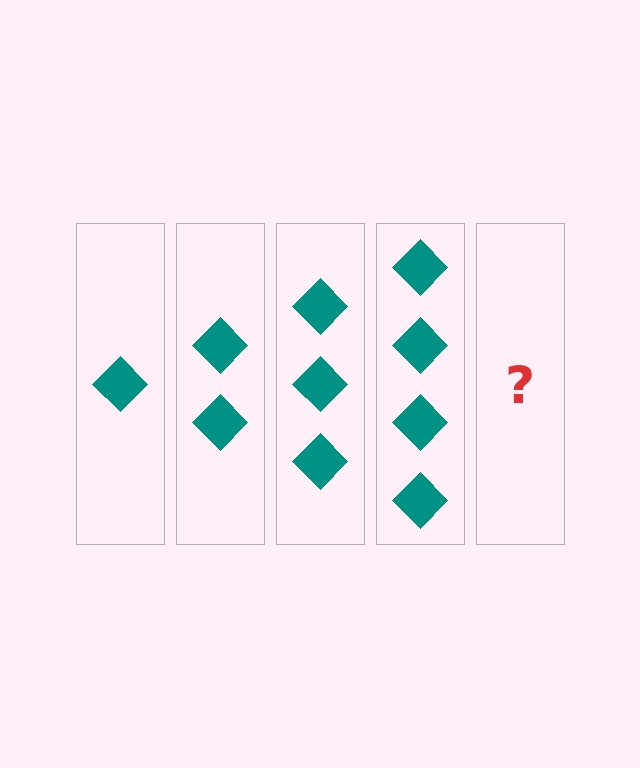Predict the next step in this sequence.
The next step is 5 diamonds.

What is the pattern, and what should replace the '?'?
The pattern is that each step adds one more diamond. The '?' should be 5 diamonds.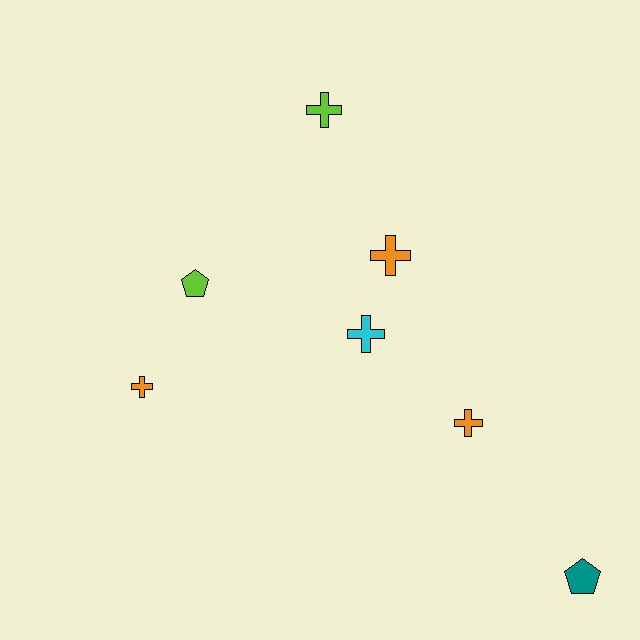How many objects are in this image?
There are 7 objects.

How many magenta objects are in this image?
There are no magenta objects.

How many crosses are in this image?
There are 5 crosses.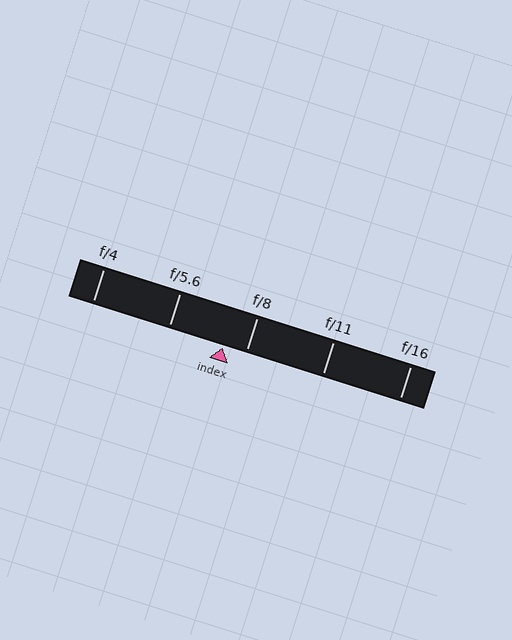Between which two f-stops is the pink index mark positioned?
The index mark is between f/5.6 and f/8.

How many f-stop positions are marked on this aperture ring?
There are 5 f-stop positions marked.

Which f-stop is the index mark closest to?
The index mark is closest to f/8.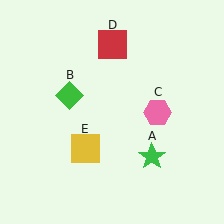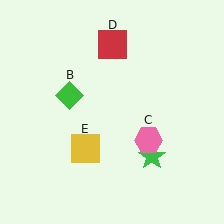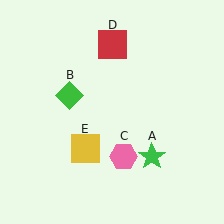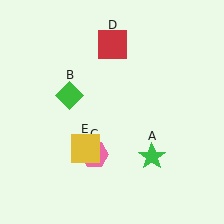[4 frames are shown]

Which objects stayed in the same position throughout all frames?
Green star (object A) and green diamond (object B) and red square (object D) and yellow square (object E) remained stationary.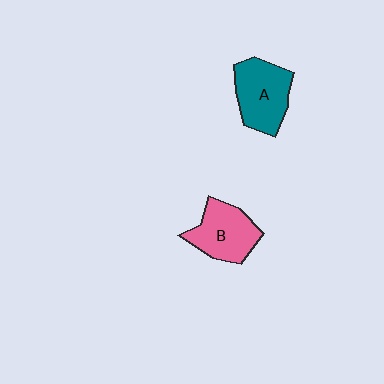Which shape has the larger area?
Shape A (teal).